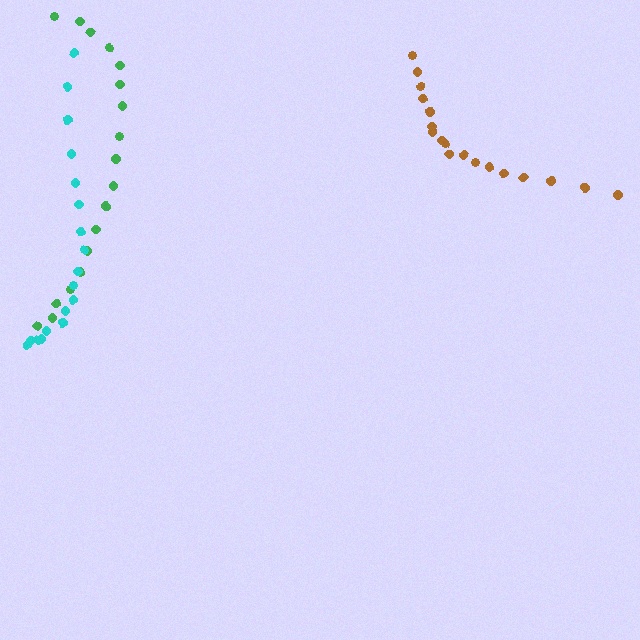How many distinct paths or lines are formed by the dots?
There are 3 distinct paths.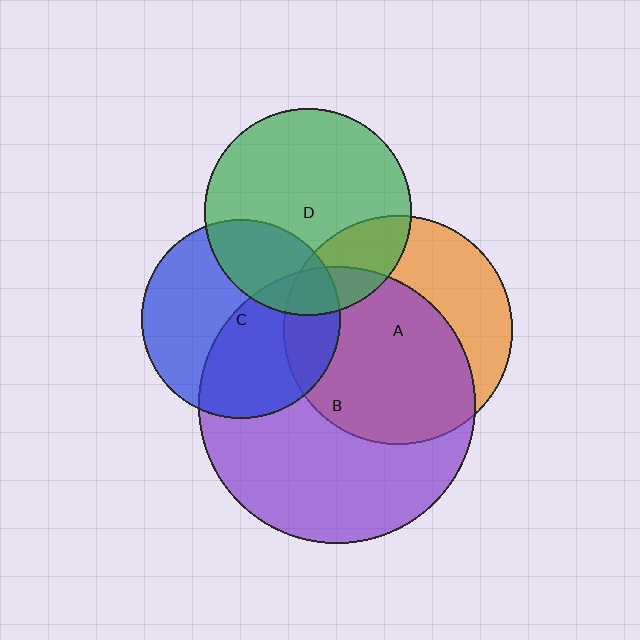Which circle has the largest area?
Circle B (purple).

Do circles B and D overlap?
Yes.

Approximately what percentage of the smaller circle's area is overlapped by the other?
Approximately 15%.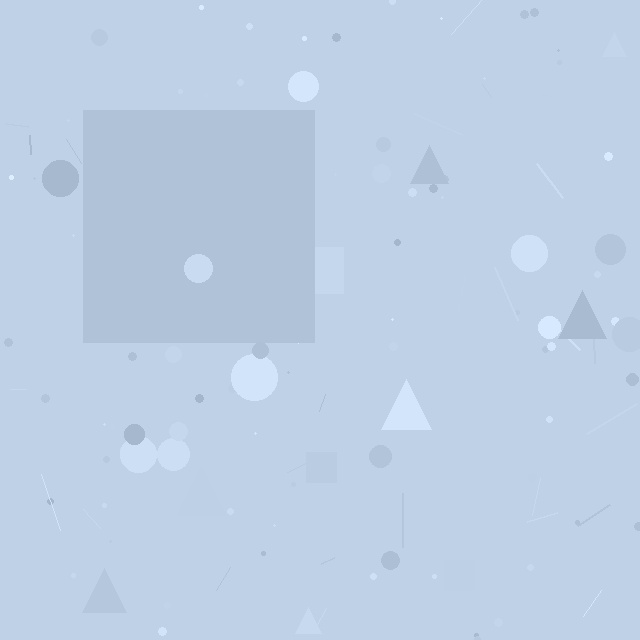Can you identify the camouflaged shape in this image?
The camouflaged shape is a square.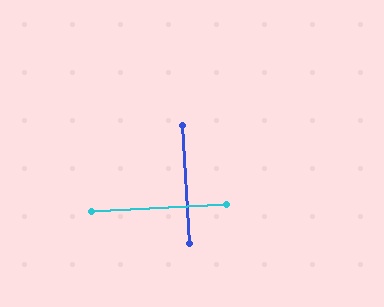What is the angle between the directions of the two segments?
Approximately 90 degrees.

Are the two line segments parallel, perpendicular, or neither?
Perpendicular — they meet at approximately 90°.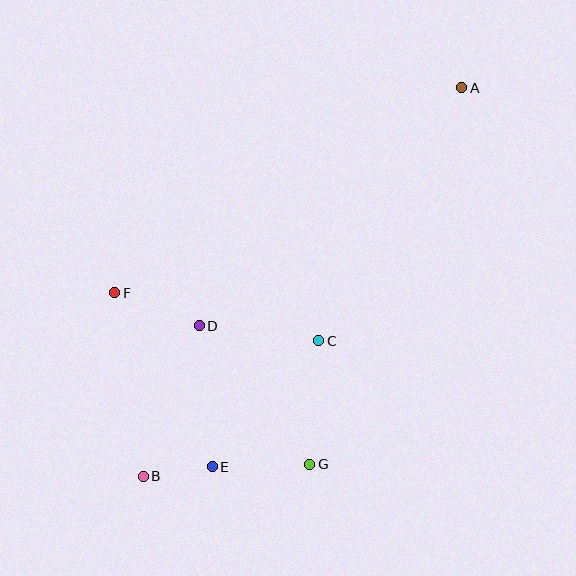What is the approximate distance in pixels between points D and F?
The distance between D and F is approximately 91 pixels.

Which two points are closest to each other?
Points B and E are closest to each other.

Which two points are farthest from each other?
Points A and B are farthest from each other.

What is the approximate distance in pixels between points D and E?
The distance between D and E is approximately 141 pixels.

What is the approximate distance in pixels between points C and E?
The distance between C and E is approximately 165 pixels.